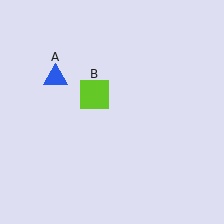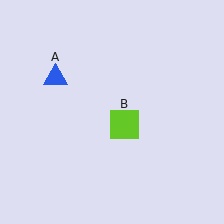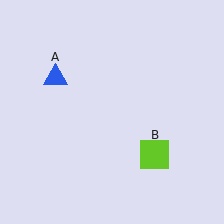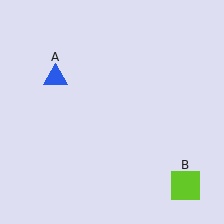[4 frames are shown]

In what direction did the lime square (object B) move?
The lime square (object B) moved down and to the right.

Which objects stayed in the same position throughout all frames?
Blue triangle (object A) remained stationary.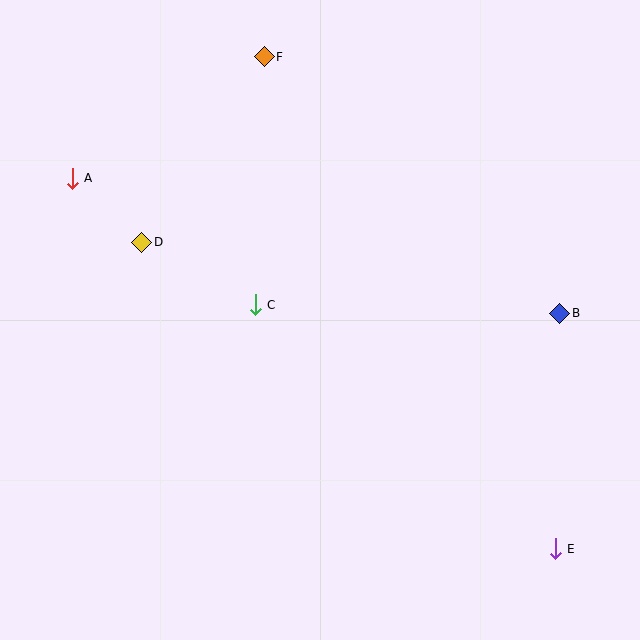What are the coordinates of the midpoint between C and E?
The midpoint between C and E is at (405, 427).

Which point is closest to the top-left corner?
Point A is closest to the top-left corner.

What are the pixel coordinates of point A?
Point A is at (72, 178).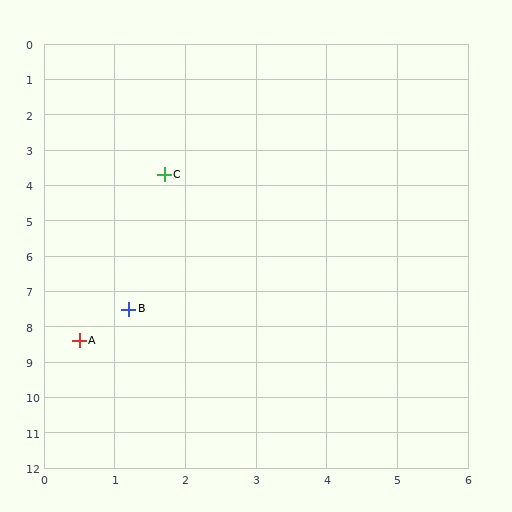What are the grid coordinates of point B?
Point B is at approximately (1.2, 7.5).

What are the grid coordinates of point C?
Point C is at approximately (1.7, 3.7).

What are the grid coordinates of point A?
Point A is at approximately (0.5, 8.4).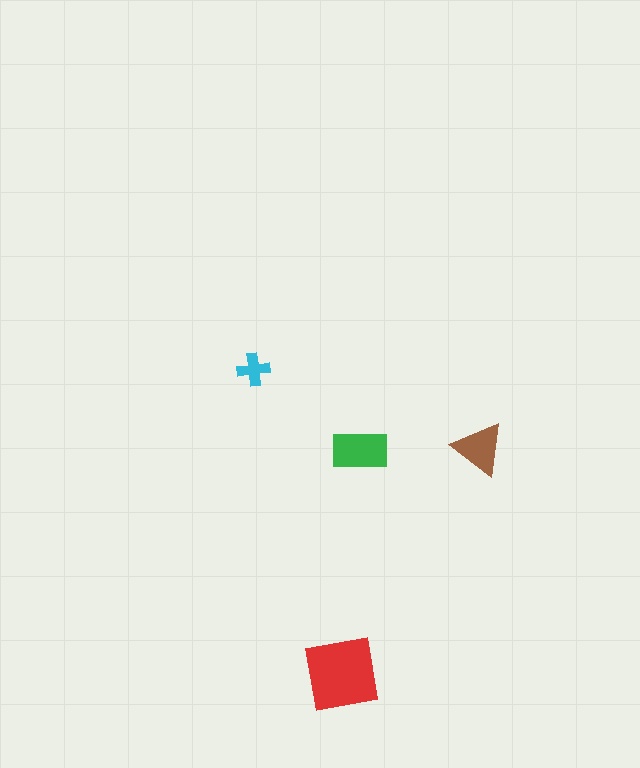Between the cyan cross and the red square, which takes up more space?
The red square.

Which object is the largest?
The red square.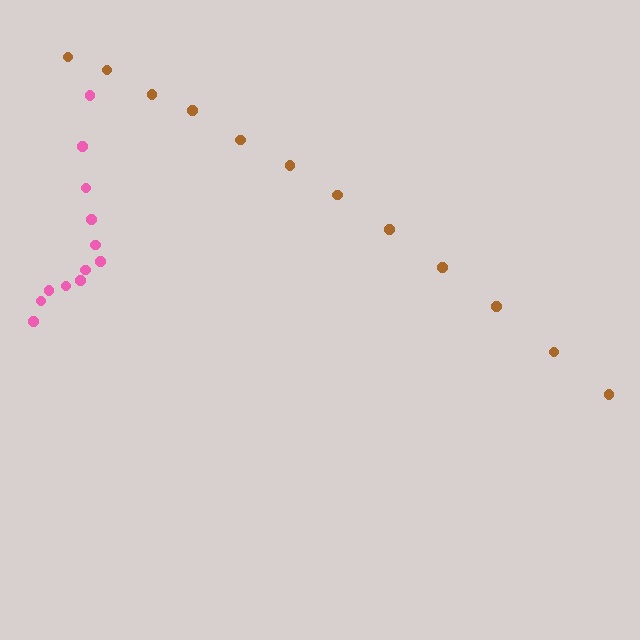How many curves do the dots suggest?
There are 2 distinct paths.